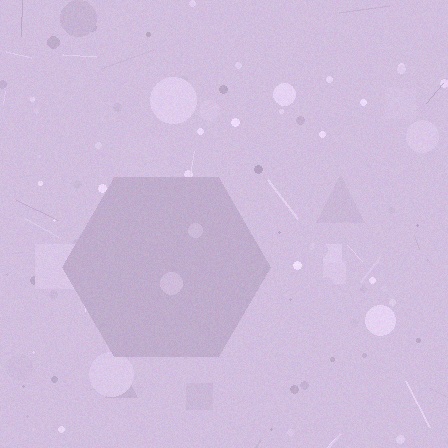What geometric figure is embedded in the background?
A hexagon is embedded in the background.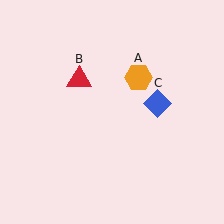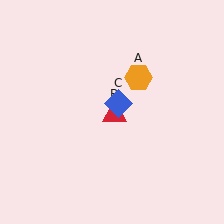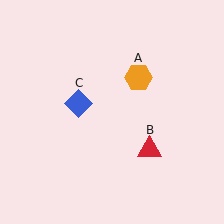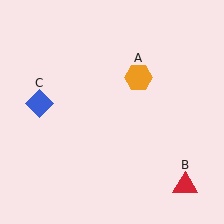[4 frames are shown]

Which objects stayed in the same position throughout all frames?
Orange hexagon (object A) remained stationary.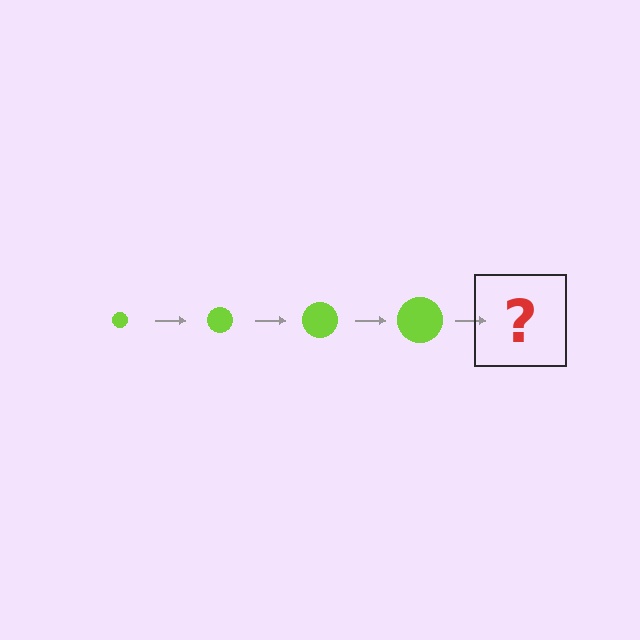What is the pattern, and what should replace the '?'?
The pattern is that the circle gets progressively larger each step. The '?' should be a lime circle, larger than the previous one.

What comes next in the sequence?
The next element should be a lime circle, larger than the previous one.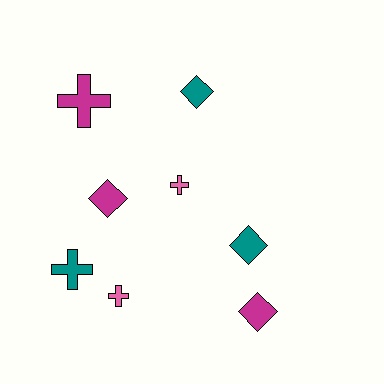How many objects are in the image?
There are 8 objects.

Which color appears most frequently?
Teal, with 3 objects.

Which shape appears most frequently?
Diamond, with 4 objects.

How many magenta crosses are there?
There is 1 magenta cross.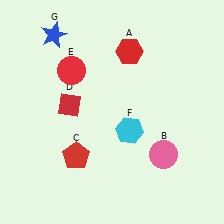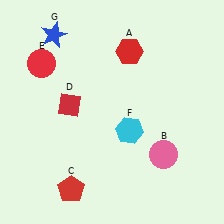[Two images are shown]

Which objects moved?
The objects that moved are: the red pentagon (C), the red circle (E).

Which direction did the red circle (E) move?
The red circle (E) moved left.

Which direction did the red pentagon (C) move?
The red pentagon (C) moved down.